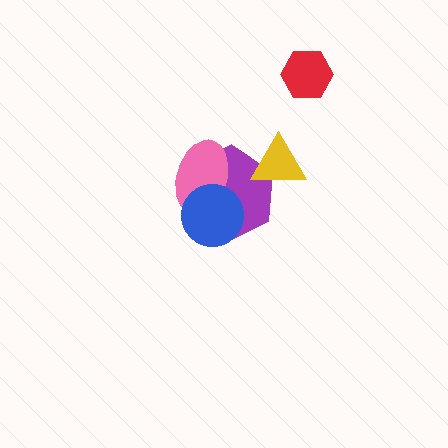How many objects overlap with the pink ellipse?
2 objects overlap with the pink ellipse.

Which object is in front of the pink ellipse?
The blue circle is in front of the pink ellipse.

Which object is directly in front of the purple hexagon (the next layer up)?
The pink ellipse is directly in front of the purple hexagon.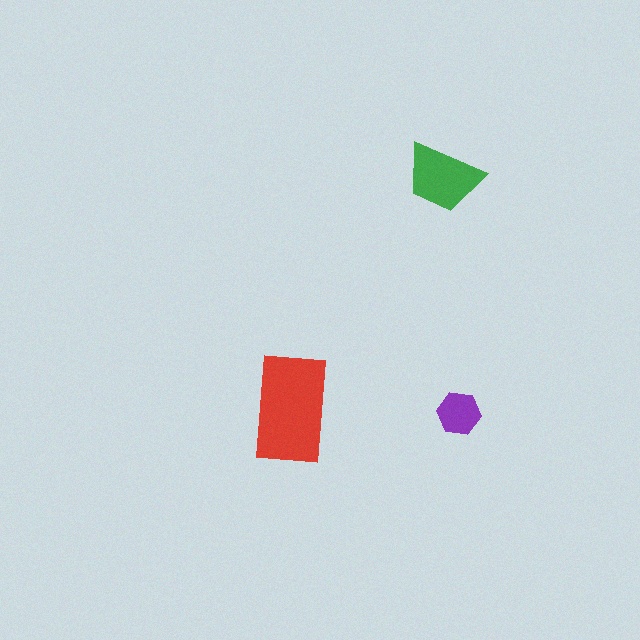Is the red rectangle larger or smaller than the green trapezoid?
Larger.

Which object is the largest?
The red rectangle.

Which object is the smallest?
The purple hexagon.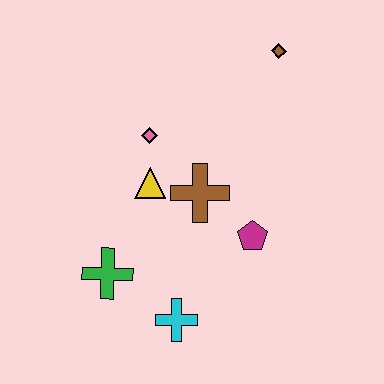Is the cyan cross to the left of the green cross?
No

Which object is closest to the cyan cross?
The green cross is closest to the cyan cross.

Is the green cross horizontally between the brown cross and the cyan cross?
No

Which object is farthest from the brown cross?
The brown diamond is farthest from the brown cross.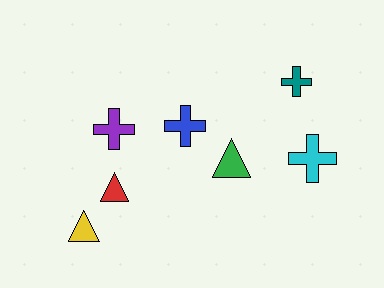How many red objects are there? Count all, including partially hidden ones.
There is 1 red object.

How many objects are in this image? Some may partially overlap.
There are 7 objects.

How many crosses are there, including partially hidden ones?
There are 4 crosses.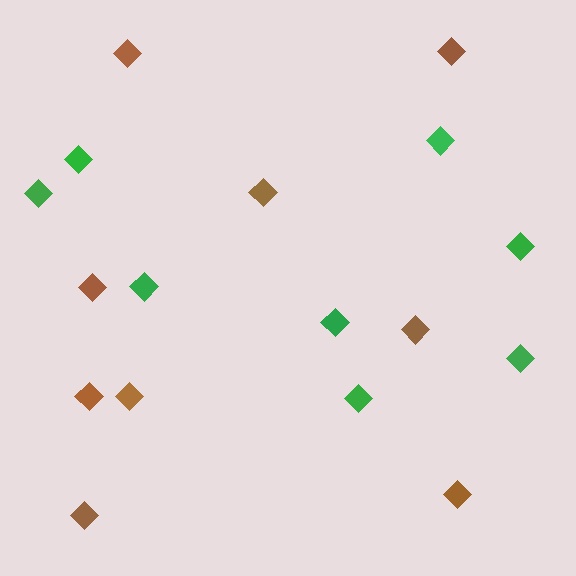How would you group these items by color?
There are 2 groups: one group of brown diamonds (9) and one group of green diamonds (8).